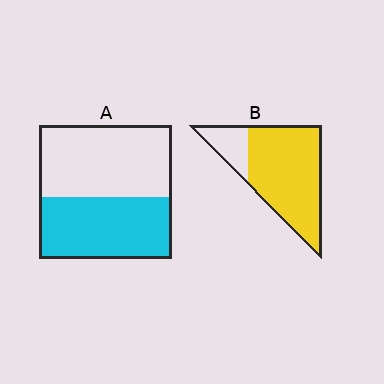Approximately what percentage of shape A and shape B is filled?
A is approximately 45% and B is approximately 80%.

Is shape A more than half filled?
Roughly half.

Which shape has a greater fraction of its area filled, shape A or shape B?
Shape B.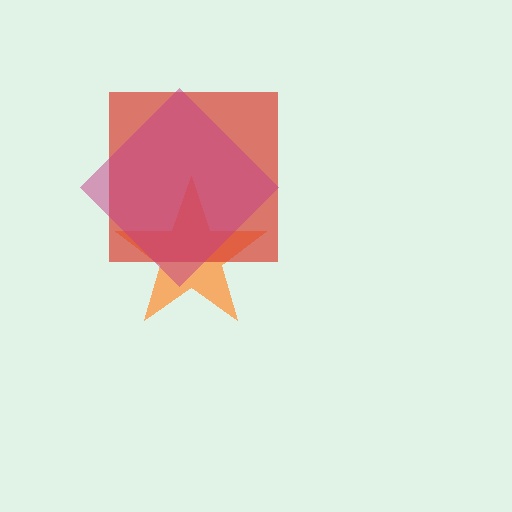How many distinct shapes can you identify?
There are 3 distinct shapes: an orange star, a red square, a magenta diamond.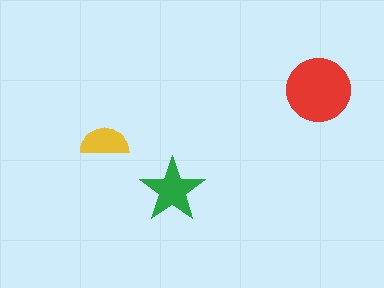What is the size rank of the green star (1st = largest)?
2nd.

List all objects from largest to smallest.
The red circle, the green star, the yellow semicircle.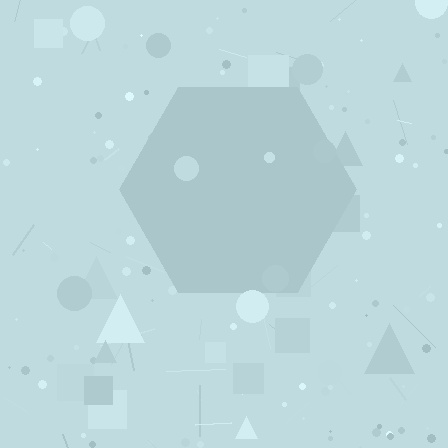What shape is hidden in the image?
A hexagon is hidden in the image.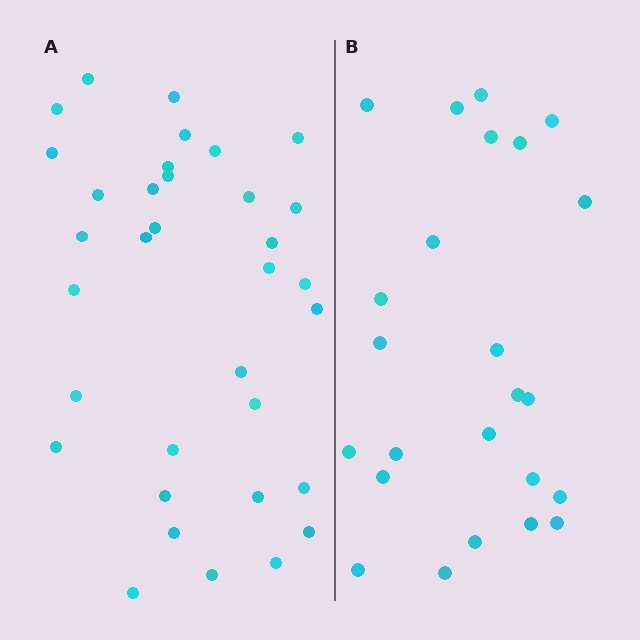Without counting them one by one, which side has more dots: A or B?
Region A (the left region) has more dots.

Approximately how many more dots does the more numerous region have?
Region A has roughly 10 or so more dots than region B.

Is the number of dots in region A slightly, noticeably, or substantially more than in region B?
Region A has noticeably more, but not dramatically so. The ratio is roughly 1.4 to 1.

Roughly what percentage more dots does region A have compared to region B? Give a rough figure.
About 40% more.